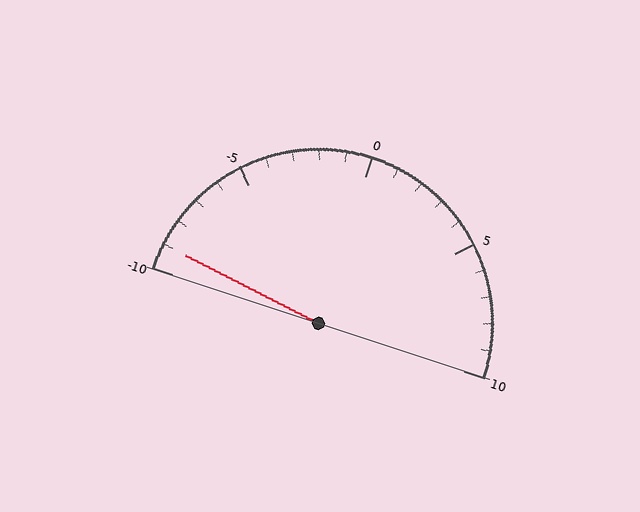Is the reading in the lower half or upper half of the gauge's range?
The reading is in the lower half of the range (-10 to 10).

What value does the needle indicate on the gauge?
The needle indicates approximately -9.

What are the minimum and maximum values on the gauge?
The gauge ranges from -10 to 10.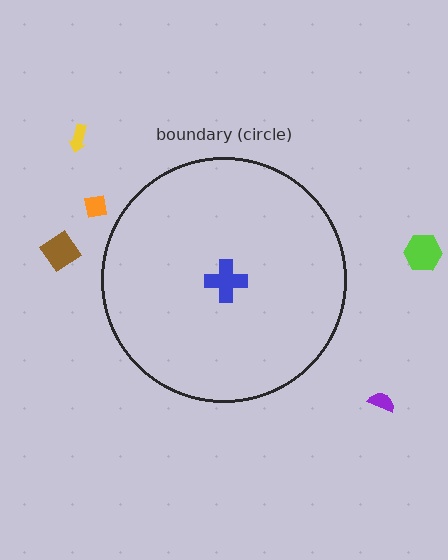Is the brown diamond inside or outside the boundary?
Outside.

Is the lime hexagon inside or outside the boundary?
Outside.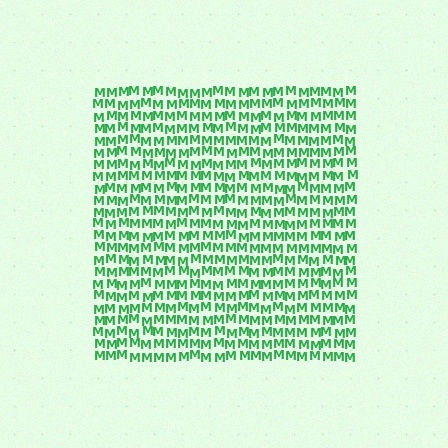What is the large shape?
The large shape is a square.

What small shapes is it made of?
It is made of small letter M's.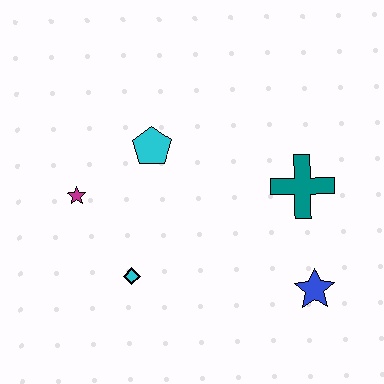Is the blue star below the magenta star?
Yes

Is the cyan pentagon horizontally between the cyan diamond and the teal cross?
Yes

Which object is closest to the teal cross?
The blue star is closest to the teal cross.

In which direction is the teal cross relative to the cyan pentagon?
The teal cross is to the right of the cyan pentagon.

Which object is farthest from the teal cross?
The magenta star is farthest from the teal cross.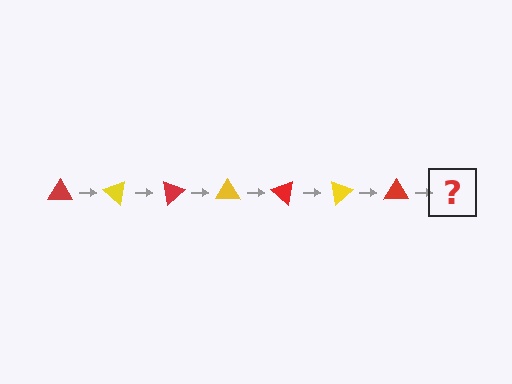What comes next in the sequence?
The next element should be a yellow triangle, rotated 280 degrees from the start.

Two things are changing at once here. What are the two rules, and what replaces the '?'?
The two rules are that it rotates 40 degrees each step and the color cycles through red and yellow. The '?' should be a yellow triangle, rotated 280 degrees from the start.